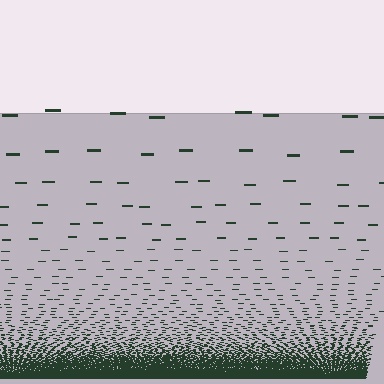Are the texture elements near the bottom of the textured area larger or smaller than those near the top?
Smaller. The gradient is inverted — elements near the bottom are smaller and denser.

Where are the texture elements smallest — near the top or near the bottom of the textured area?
Near the bottom.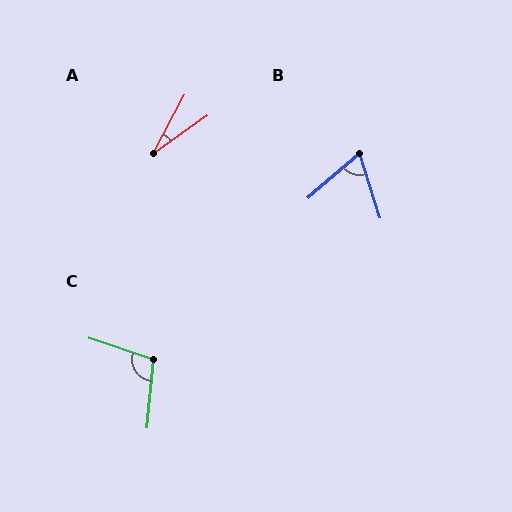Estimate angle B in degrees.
Approximately 66 degrees.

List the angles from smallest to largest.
A (26°), B (66°), C (103°).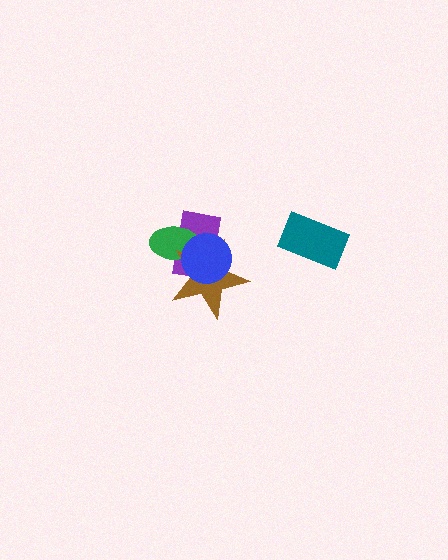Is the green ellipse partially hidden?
Yes, it is partially covered by another shape.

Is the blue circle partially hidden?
No, no other shape covers it.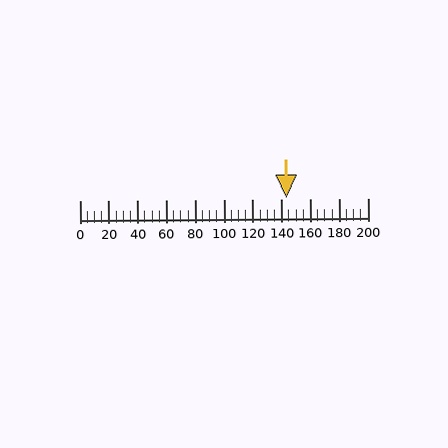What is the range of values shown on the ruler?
The ruler shows values from 0 to 200.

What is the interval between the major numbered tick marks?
The major tick marks are spaced 20 units apart.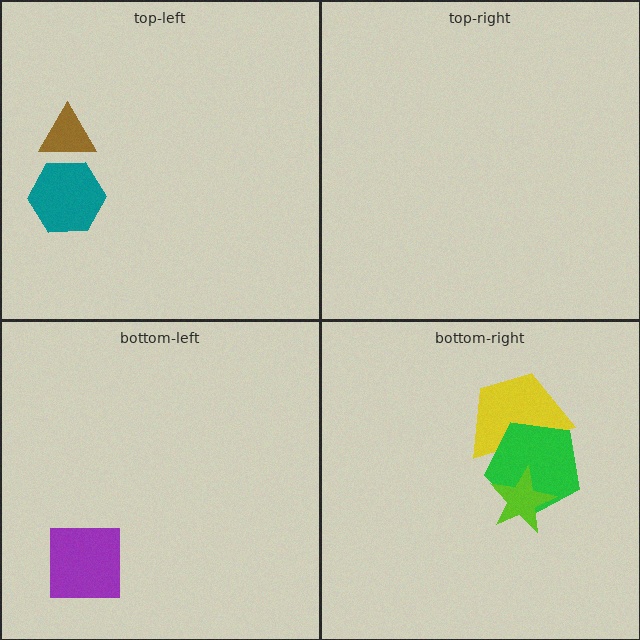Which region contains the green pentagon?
The bottom-right region.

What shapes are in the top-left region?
The brown triangle, the teal hexagon.